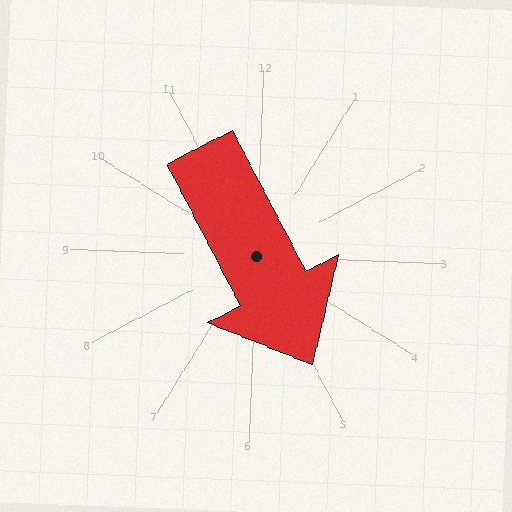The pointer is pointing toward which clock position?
Roughly 5 o'clock.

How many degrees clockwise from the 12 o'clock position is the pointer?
Approximately 150 degrees.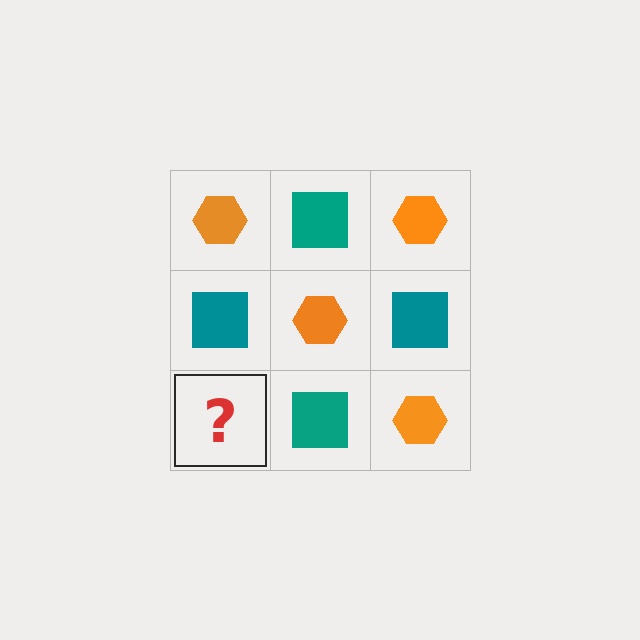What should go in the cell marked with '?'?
The missing cell should contain an orange hexagon.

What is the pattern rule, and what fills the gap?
The rule is that it alternates orange hexagon and teal square in a checkerboard pattern. The gap should be filled with an orange hexagon.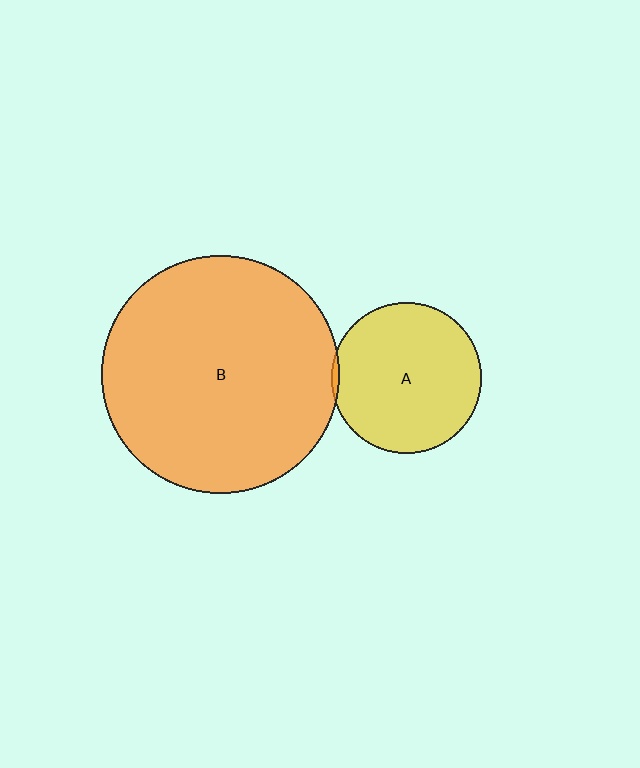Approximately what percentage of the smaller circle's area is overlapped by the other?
Approximately 5%.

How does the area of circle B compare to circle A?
Approximately 2.5 times.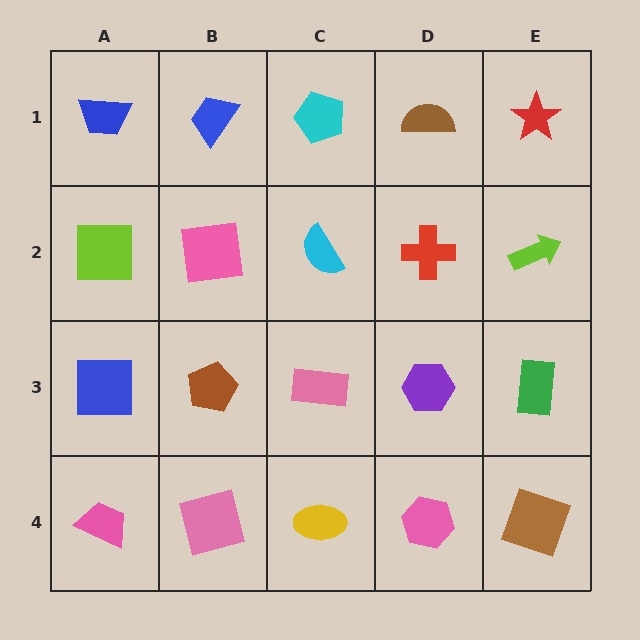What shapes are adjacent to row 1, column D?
A red cross (row 2, column D), a cyan pentagon (row 1, column C), a red star (row 1, column E).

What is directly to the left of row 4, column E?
A pink hexagon.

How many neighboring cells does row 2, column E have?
3.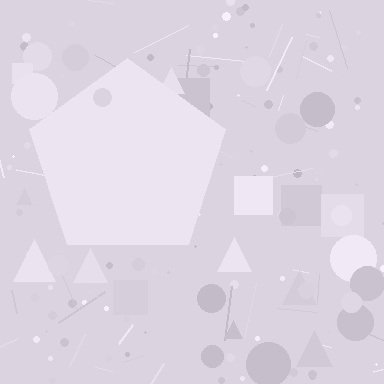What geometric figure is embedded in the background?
A pentagon is embedded in the background.